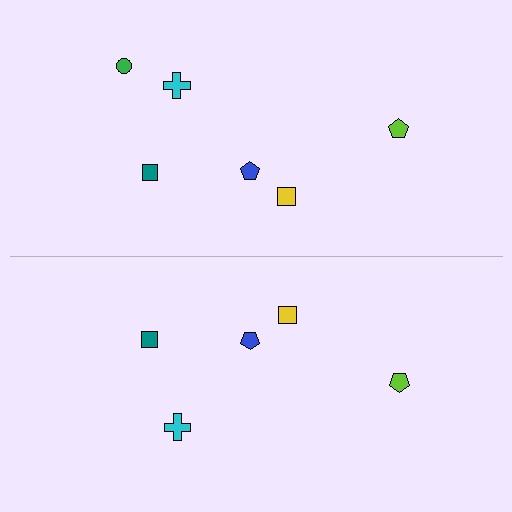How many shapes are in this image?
There are 11 shapes in this image.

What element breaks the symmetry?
A green circle is missing from the bottom side.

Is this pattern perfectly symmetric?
No, the pattern is not perfectly symmetric. A green circle is missing from the bottom side.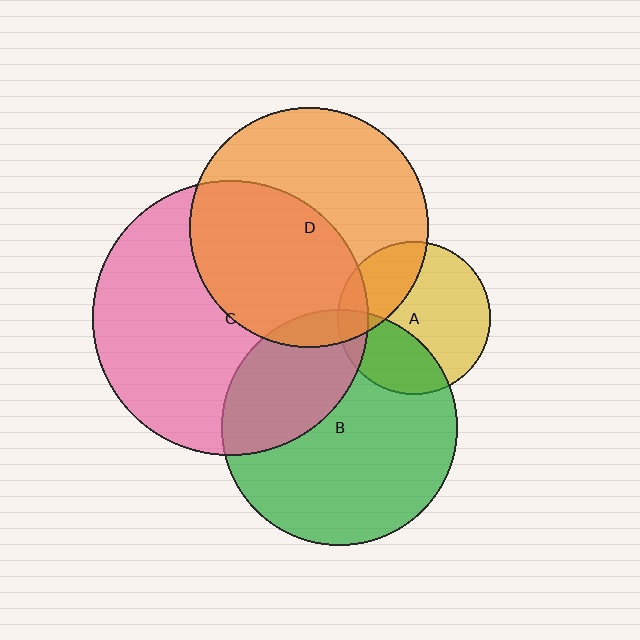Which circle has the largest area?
Circle C (pink).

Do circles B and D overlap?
Yes.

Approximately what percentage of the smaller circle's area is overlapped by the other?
Approximately 5%.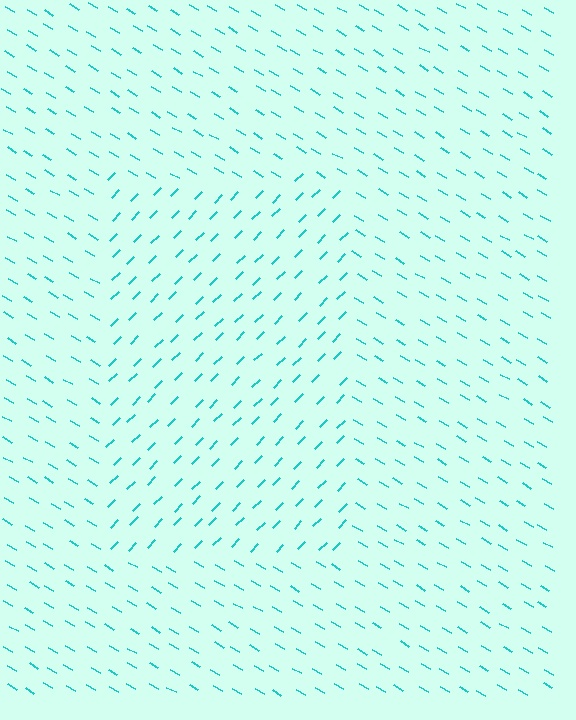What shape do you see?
I see a rectangle.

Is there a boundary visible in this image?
Yes, there is a texture boundary formed by a change in line orientation.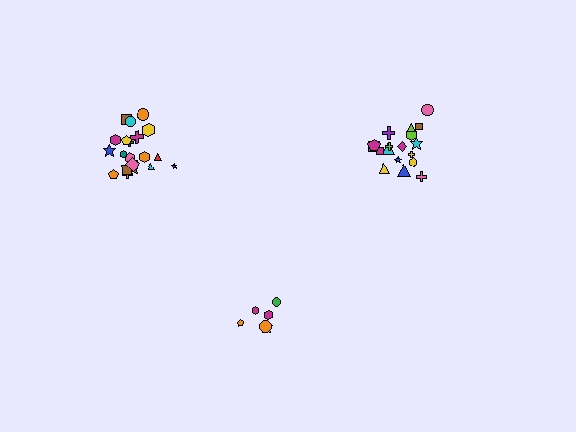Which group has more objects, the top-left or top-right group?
The top-left group.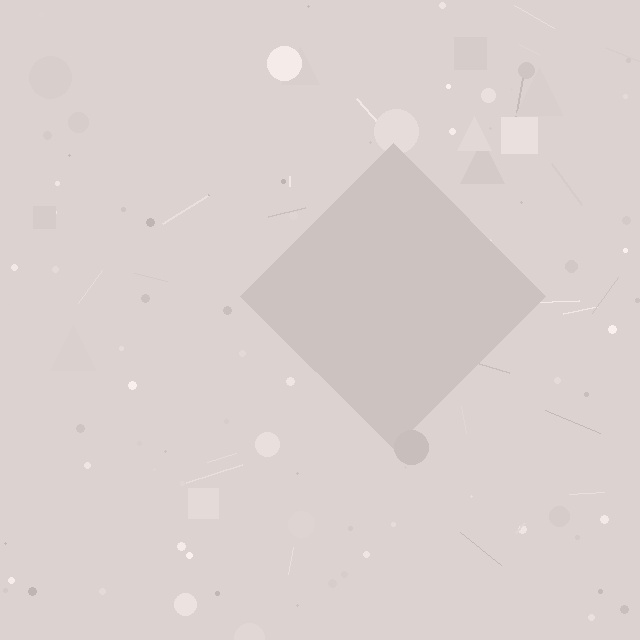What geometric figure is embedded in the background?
A diamond is embedded in the background.